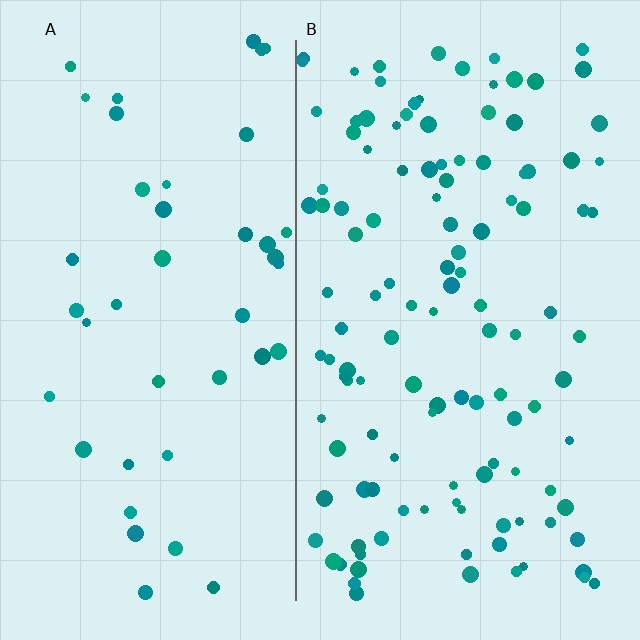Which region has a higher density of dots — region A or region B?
B (the right).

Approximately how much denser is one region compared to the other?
Approximately 2.8× — region B over region A.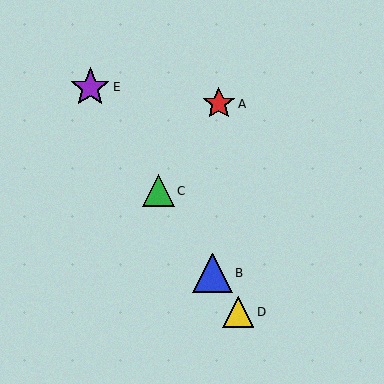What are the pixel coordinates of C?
Object C is at (158, 191).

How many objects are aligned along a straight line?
4 objects (B, C, D, E) are aligned along a straight line.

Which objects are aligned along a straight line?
Objects B, C, D, E are aligned along a straight line.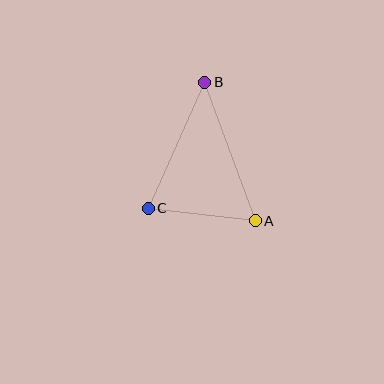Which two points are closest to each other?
Points A and C are closest to each other.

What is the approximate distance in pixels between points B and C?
The distance between B and C is approximately 138 pixels.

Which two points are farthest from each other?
Points A and B are farthest from each other.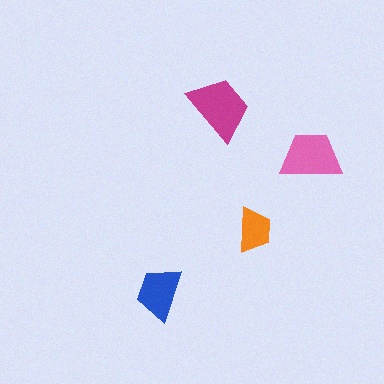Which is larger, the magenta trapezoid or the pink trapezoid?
The magenta one.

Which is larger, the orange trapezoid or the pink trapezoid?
The pink one.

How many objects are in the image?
There are 4 objects in the image.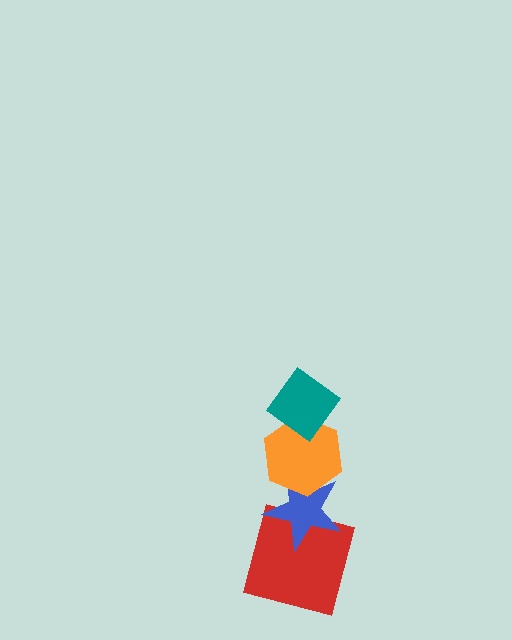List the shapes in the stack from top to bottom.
From top to bottom: the teal diamond, the orange hexagon, the blue star, the red square.